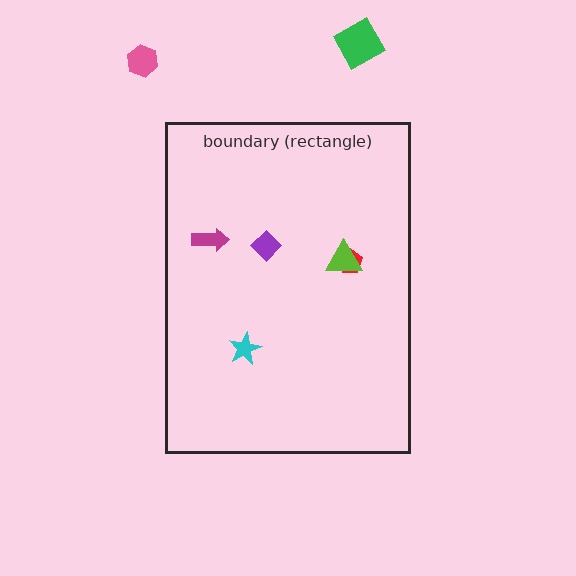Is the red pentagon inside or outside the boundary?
Inside.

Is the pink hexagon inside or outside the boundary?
Outside.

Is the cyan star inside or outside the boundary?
Inside.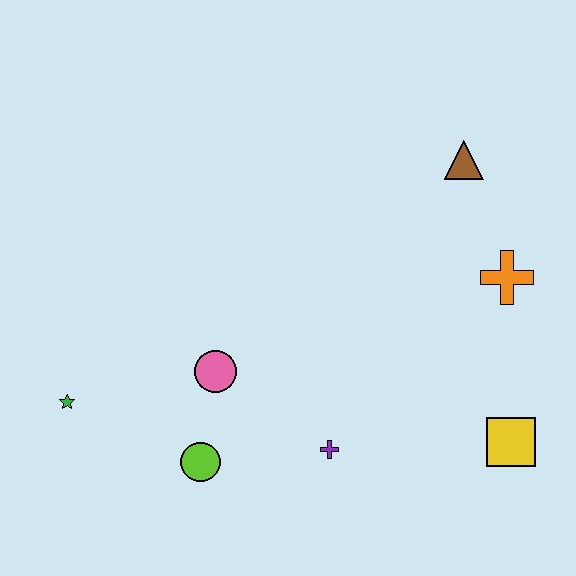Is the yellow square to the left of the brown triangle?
No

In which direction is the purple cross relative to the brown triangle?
The purple cross is below the brown triangle.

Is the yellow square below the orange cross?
Yes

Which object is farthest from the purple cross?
The brown triangle is farthest from the purple cross.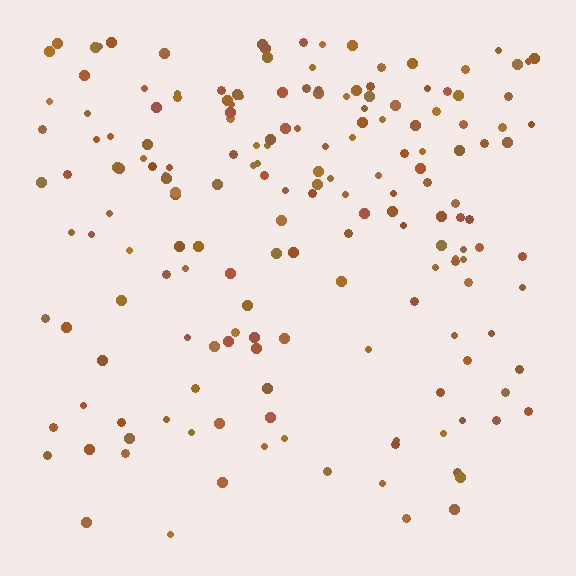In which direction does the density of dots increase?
From bottom to top, with the top side densest.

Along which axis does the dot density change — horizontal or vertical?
Vertical.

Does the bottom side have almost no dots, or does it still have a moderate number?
Still a moderate number, just noticeably fewer than the top.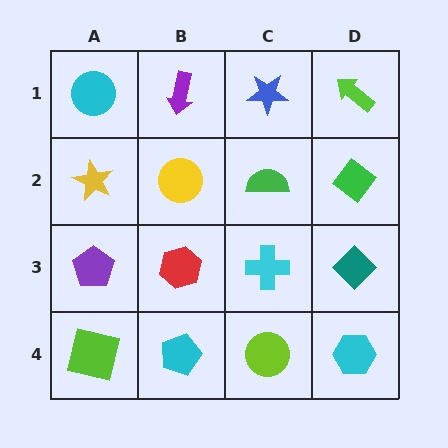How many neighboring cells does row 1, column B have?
3.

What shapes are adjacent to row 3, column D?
A green diamond (row 2, column D), a cyan hexagon (row 4, column D), a cyan cross (row 3, column C).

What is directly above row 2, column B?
A purple arrow.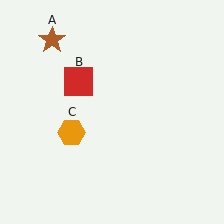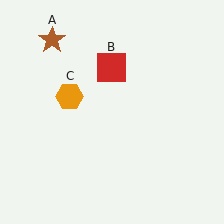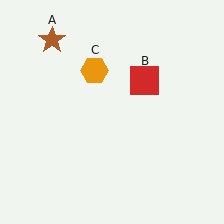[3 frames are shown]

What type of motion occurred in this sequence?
The red square (object B), orange hexagon (object C) rotated clockwise around the center of the scene.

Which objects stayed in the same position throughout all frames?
Brown star (object A) remained stationary.